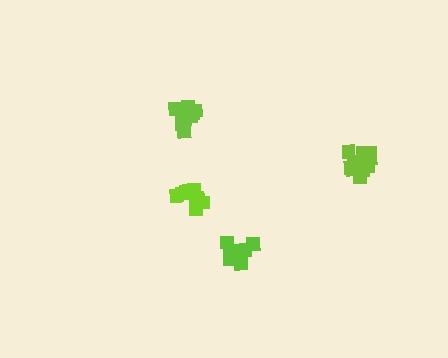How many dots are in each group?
Group 1: 10 dots, Group 2: 8 dots, Group 3: 8 dots, Group 4: 11 dots (37 total).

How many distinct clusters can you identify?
There are 4 distinct clusters.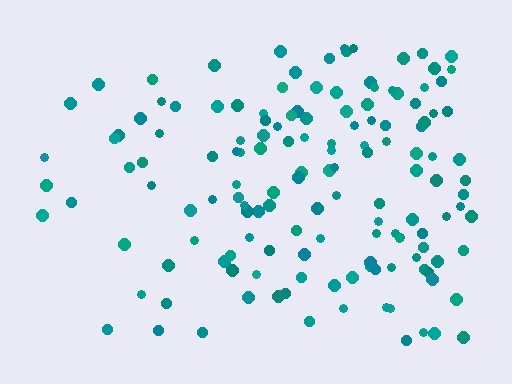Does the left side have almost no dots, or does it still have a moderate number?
Still a moderate number, just noticeably fewer than the right.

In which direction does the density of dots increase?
From left to right, with the right side densest.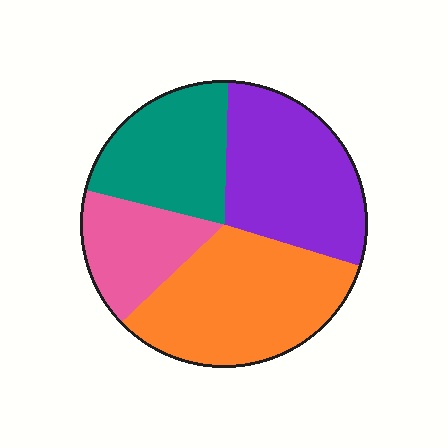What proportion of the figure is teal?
Teal takes up about one fifth (1/5) of the figure.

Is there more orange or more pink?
Orange.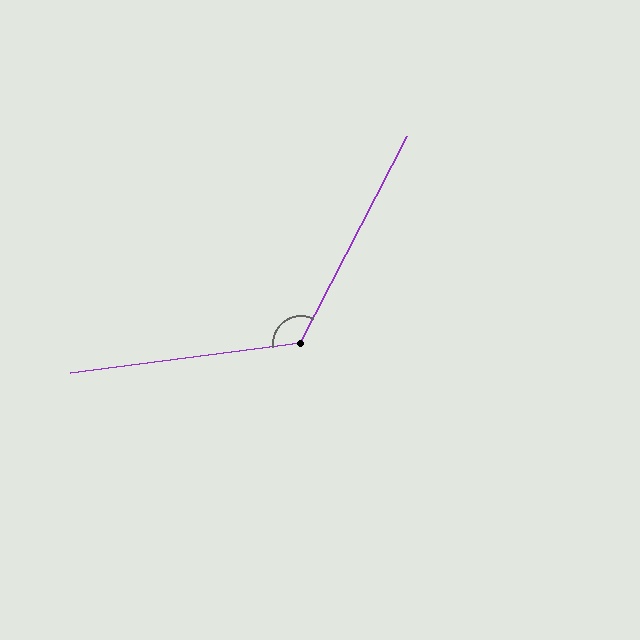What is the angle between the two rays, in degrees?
Approximately 125 degrees.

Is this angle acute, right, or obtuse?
It is obtuse.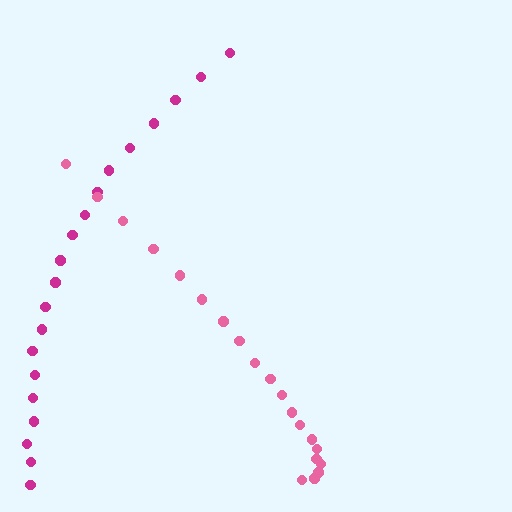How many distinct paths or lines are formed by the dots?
There are 2 distinct paths.